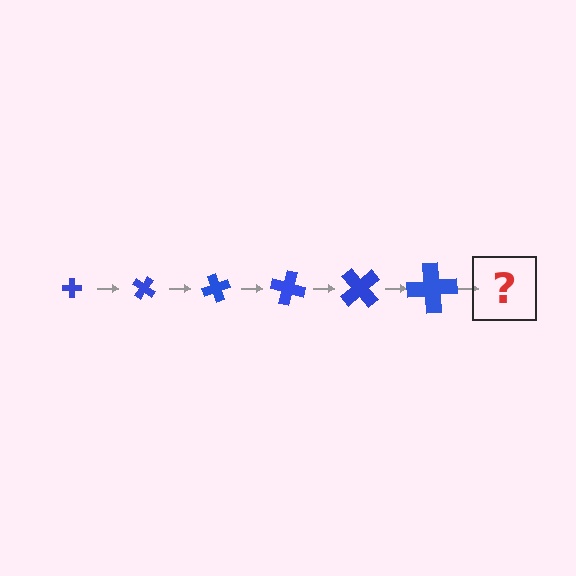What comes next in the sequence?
The next element should be a cross, larger than the previous one and rotated 210 degrees from the start.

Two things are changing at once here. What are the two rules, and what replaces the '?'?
The two rules are that the cross grows larger each step and it rotates 35 degrees each step. The '?' should be a cross, larger than the previous one and rotated 210 degrees from the start.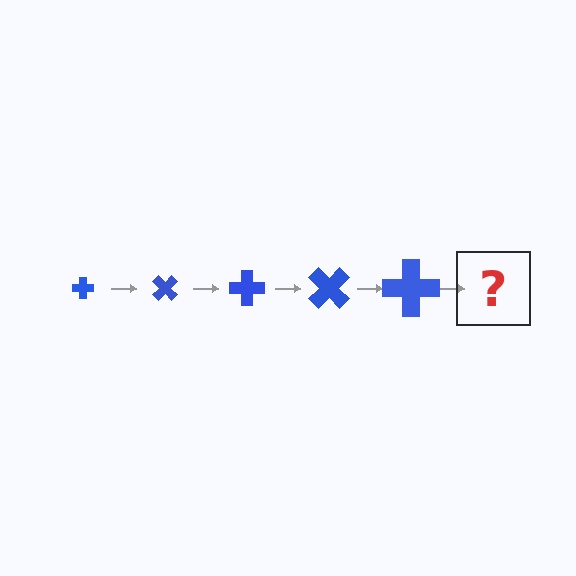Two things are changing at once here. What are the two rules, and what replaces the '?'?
The two rules are that the cross grows larger each step and it rotates 45 degrees each step. The '?' should be a cross, larger than the previous one and rotated 225 degrees from the start.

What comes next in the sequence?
The next element should be a cross, larger than the previous one and rotated 225 degrees from the start.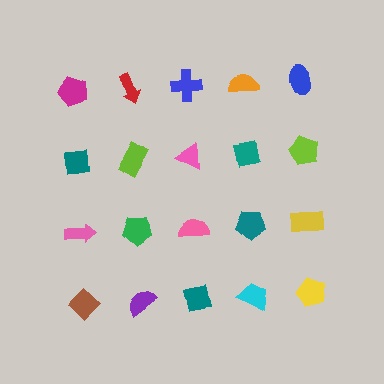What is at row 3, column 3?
A pink semicircle.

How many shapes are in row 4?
5 shapes.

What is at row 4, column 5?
A yellow pentagon.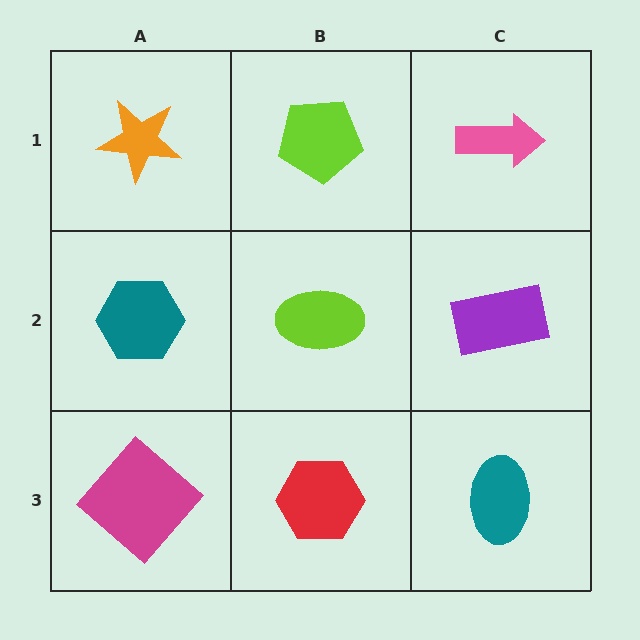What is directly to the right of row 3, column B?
A teal ellipse.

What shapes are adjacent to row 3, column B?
A lime ellipse (row 2, column B), a magenta diamond (row 3, column A), a teal ellipse (row 3, column C).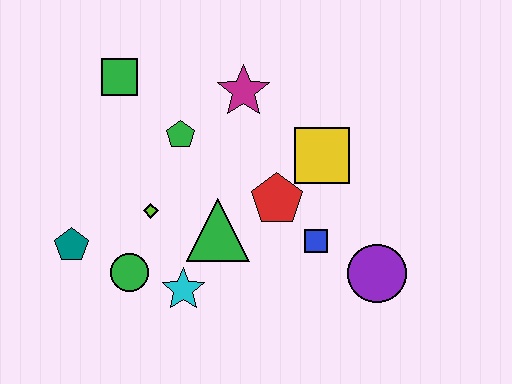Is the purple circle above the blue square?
No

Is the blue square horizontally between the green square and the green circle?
No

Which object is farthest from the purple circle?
The green square is farthest from the purple circle.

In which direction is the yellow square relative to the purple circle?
The yellow square is above the purple circle.